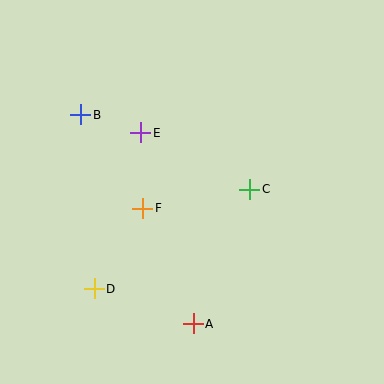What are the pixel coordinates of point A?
Point A is at (193, 324).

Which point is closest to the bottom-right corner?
Point A is closest to the bottom-right corner.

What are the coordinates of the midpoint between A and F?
The midpoint between A and F is at (168, 266).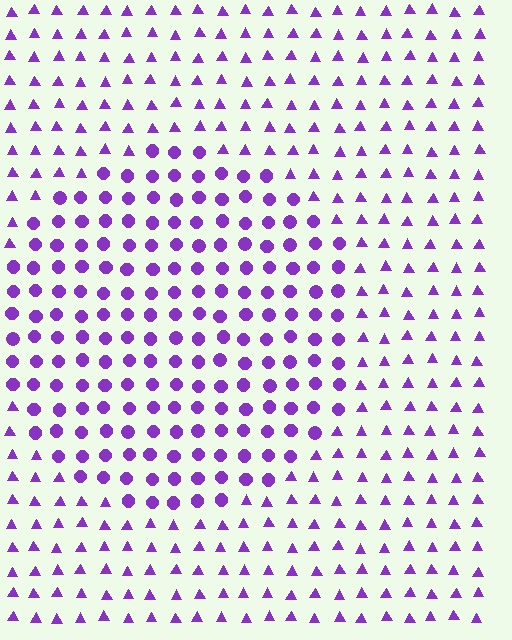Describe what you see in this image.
The image is filled with small purple elements arranged in a uniform grid. A circle-shaped region contains circles, while the surrounding area contains triangles. The boundary is defined purely by the change in element shape.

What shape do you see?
I see a circle.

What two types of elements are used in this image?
The image uses circles inside the circle region and triangles outside it.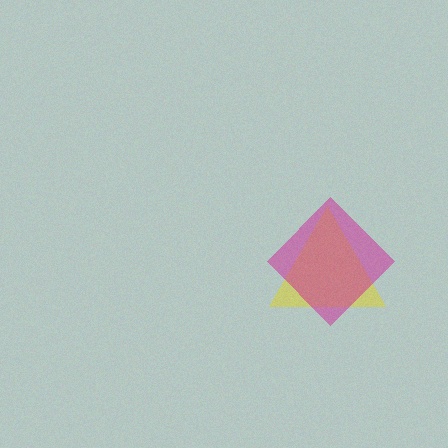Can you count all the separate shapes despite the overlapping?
Yes, there are 2 separate shapes.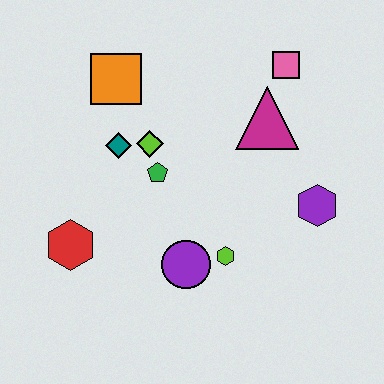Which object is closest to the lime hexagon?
The purple circle is closest to the lime hexagon.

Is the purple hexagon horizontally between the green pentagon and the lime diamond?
No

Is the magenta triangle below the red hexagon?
No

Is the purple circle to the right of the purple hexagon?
No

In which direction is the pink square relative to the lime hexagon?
The pink square is above the lime hexagon.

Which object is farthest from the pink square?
The red hexagon is farthest from the pink square.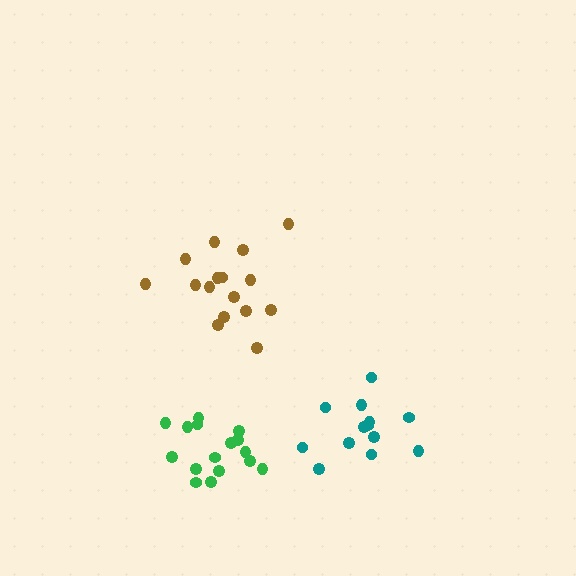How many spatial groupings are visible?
There are 3 spatial groupings.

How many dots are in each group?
Group 1: 16 dots, Group 2: 16 dots, Group 3: 13 dots (45 total).